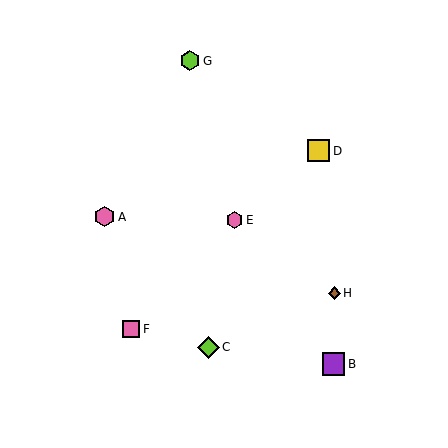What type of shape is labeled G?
Shape G is a lime hexagon.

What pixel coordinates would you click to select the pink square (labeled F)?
Click at (131, 329) to select the pink square F.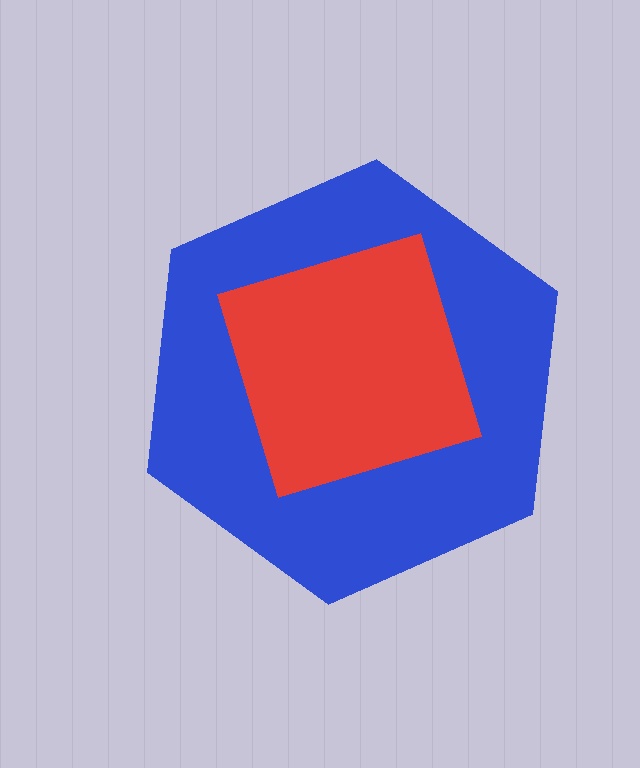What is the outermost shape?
The blue hexagon.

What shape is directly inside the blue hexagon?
The red diamond.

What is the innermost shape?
The red diamond.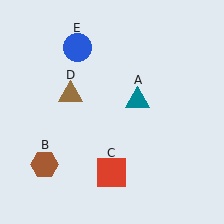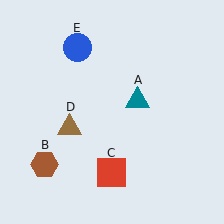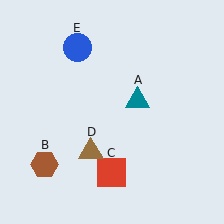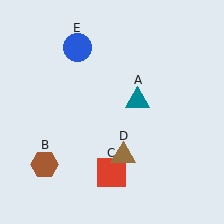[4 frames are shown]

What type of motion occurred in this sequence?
The brown triangle (object D) rotated counterclockwise around the center of the scene.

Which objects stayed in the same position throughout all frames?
Teal triangle (object A) and brown hexagon (object B) and red square (object C) and blue circle (object E) remained stationary.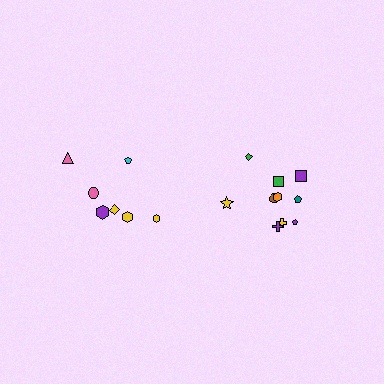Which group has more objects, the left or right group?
The right group.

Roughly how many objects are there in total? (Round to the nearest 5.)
Roughly 15 objects in total.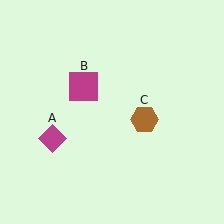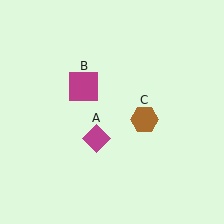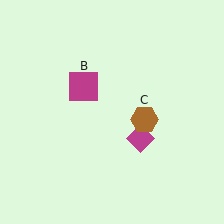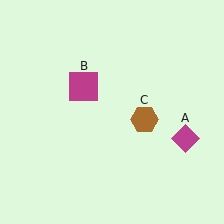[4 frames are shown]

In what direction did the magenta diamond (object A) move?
The magenta diamond (object A) moved right.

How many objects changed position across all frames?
1 object changed position: magenta diamond (object A).